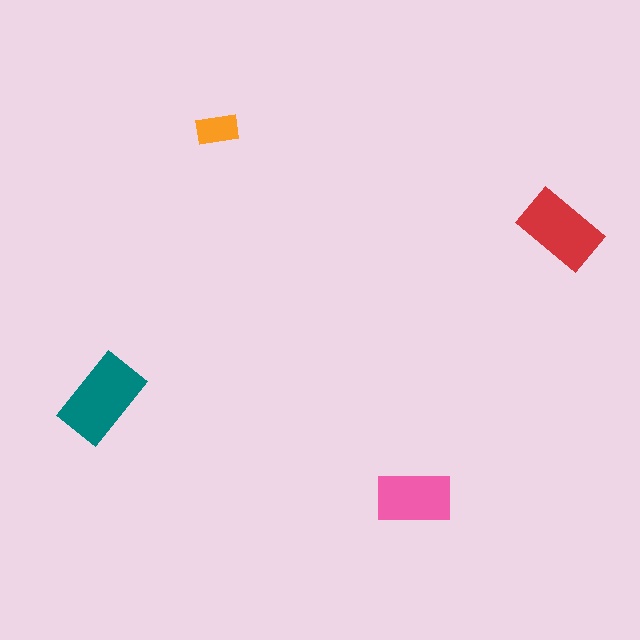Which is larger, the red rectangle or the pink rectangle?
The red one.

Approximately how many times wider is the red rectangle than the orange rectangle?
About 2 times wider.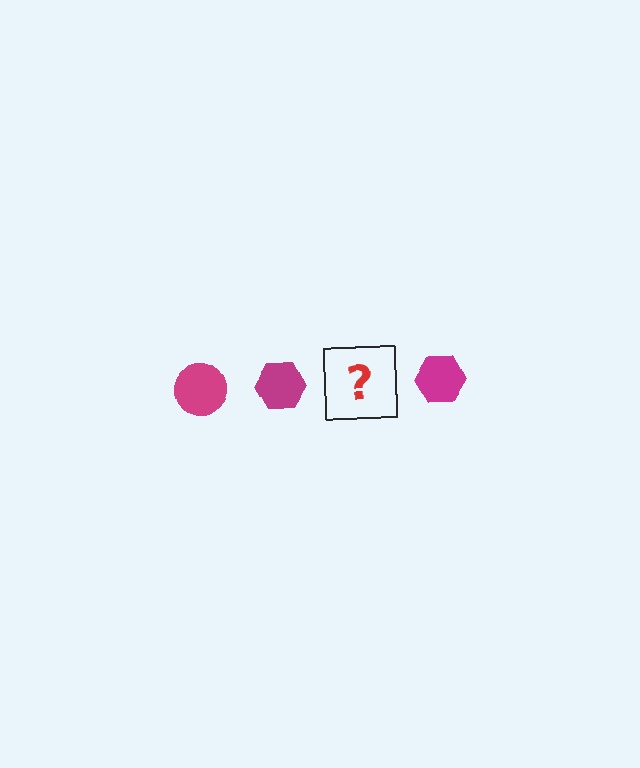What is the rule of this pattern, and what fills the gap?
The rule is that the pattern cycles through circle, hexagon shapes in magenta. The gap should be filled with a magenta circle.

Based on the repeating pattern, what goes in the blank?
The blank should be a magenta circle.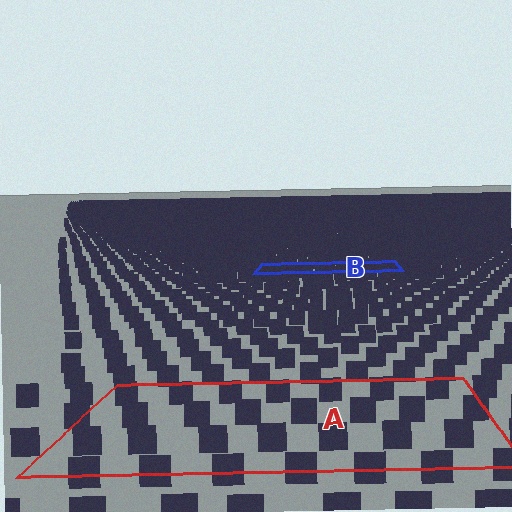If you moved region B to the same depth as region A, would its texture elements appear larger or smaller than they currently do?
They would appear larger. At a closer depth, the same texture elements are projected at a bigger on-screen size.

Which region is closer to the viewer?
Region A is closer. The texture elements there are larger and more spread out.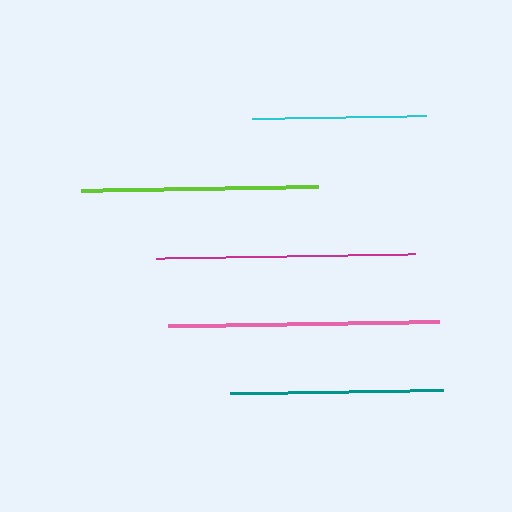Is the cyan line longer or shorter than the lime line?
The lime line is longer than the cyan line.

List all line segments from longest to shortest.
From longest to shortest: pink, magenta, lime, teal, cyan.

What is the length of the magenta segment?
The magenta segment is approximately 259 pixels long.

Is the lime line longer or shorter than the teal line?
The lime line is longer than the teal line.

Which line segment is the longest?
The pink line is the longest at approximately 271 pixels.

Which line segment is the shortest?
The cyan line is the shortest at approximately 175 pixels.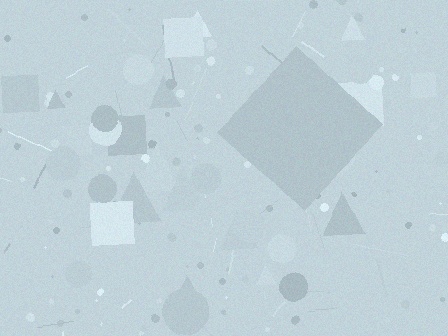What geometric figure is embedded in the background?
A diamond is embedded in the background.